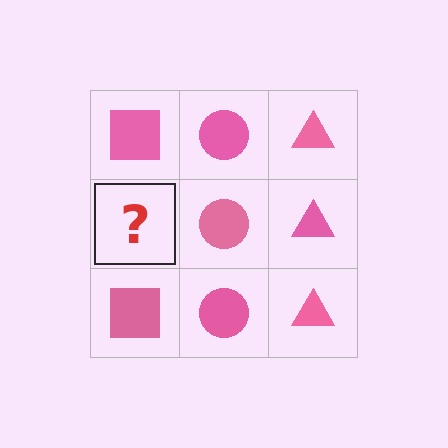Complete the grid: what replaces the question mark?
The question mark should be replaced with a pink square.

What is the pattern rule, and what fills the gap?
The rule is that each column has a consistent shape. The gap should be filled with a pink square.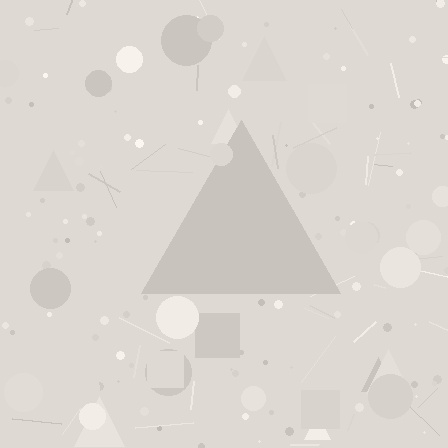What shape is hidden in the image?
A triangle is hidden in the image.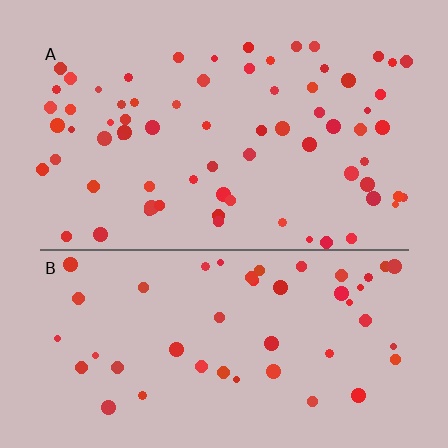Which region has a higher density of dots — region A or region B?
A (the top).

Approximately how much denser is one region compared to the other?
Approximately 1.5× — region A over region B.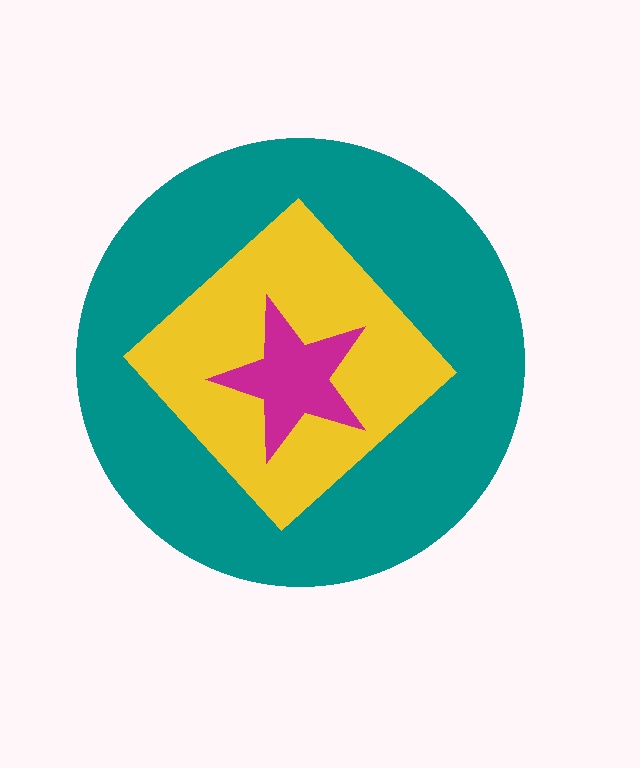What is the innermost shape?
The magenta star.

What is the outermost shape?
The teal circle.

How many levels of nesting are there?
3.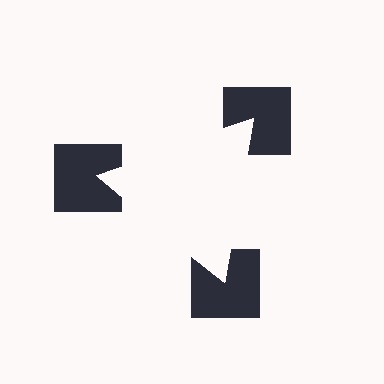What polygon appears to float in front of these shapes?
An illusory triangle — its edges are inferred from the aligned wedge cuts in the notched squares, not physically drawn.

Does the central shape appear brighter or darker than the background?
It typically appears slightly brighter than the background, even though no actual brightness change is drawn.